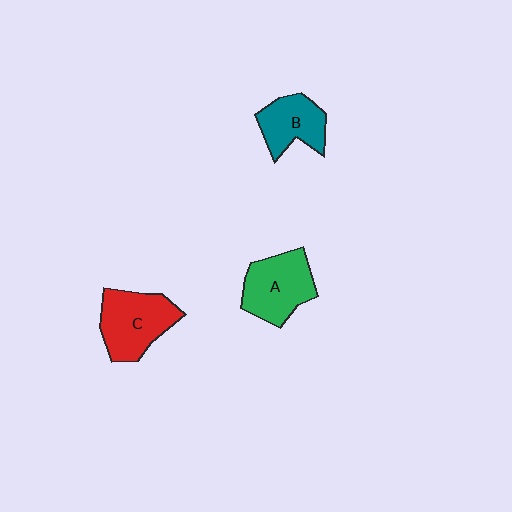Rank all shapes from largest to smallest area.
From largest to smallest: C (red), A (green), B (teal).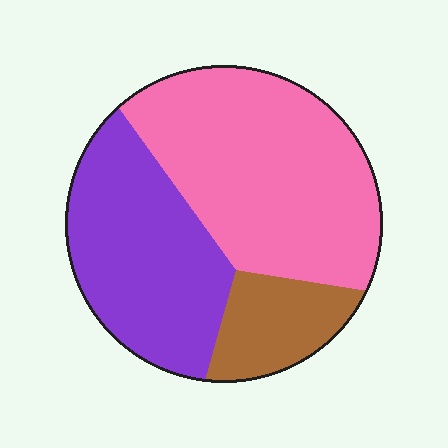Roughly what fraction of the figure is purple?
Purple takes up between a third and a half of the figure.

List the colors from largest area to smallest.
From largest to smallest: pink, purple, brown.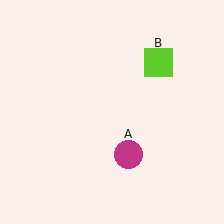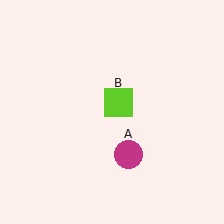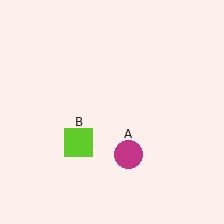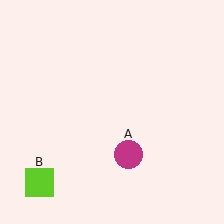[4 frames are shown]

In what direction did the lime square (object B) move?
The lime square (object B) moved down and to the left.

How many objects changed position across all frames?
1 object changed position: lime square (object B).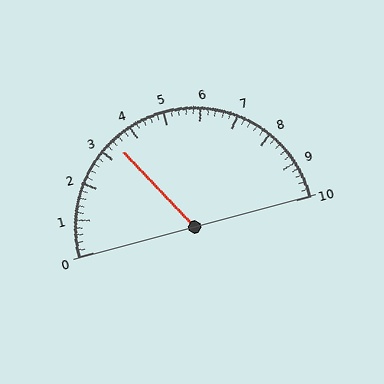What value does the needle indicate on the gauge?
The needle indicates approximately 3.4.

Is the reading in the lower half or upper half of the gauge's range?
The reading is in the lower half of the range (0 to 10).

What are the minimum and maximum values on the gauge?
The gauge ranges from 0 to 10.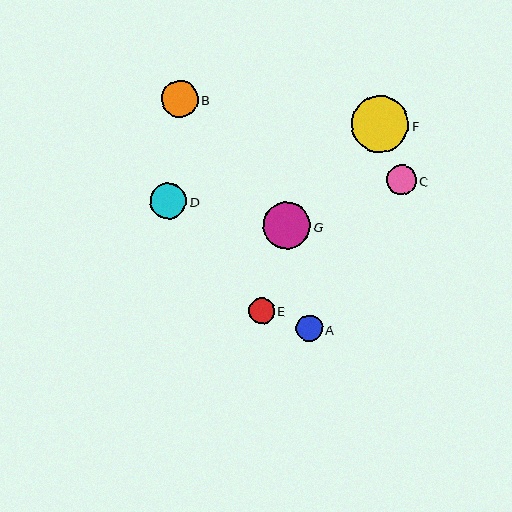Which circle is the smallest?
Circle E is the smallest with a size of approximately 26 pixels.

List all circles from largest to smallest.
From largest to smallest: F, G, B, D, C, A, E.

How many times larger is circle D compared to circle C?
Circle D is approximately 1.2 times the size of circle C.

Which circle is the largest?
Circle F is the largest with a size of approximately 57 pixels.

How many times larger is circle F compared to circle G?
Circle F is approximately 1.2 times the size of circle G.